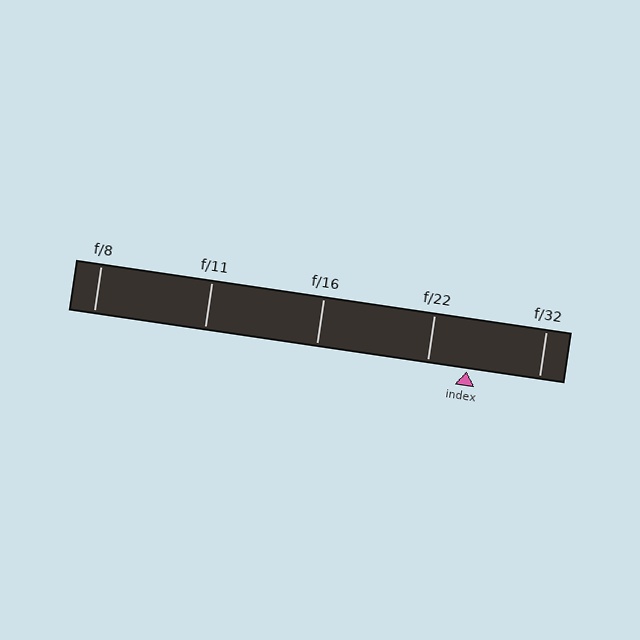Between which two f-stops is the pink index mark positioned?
The index mark is between f/22 and f/32.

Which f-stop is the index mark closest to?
The index mark is closest to f/22.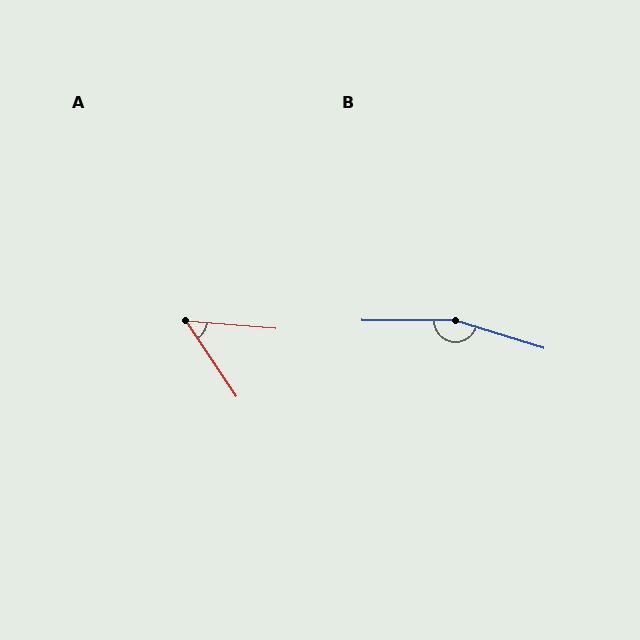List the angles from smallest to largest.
A (52°), B (163°).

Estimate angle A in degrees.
Approximately 52 degrees.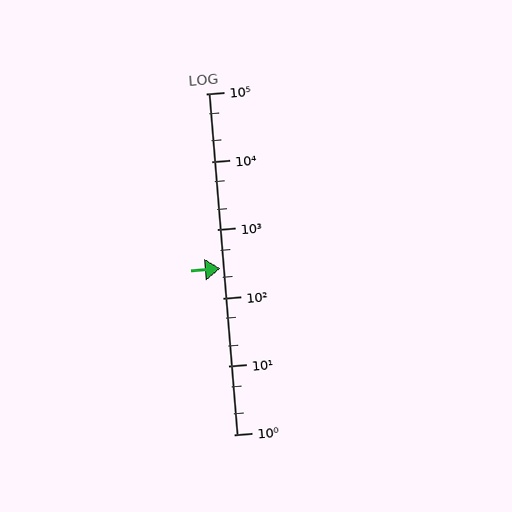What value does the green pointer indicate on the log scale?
The pointer indicates approximately 270.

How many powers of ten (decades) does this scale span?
The scale spans 5 decades, from 1 to 100000.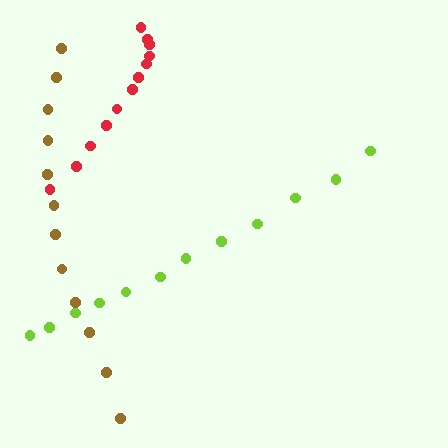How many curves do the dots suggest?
There are 3 distinct paths.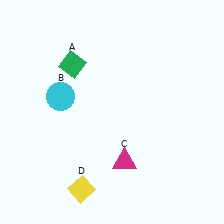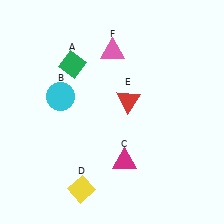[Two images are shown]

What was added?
A red triangle (E), a pink triangle (F) were added in Image 2.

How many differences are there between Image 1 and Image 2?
There are 2 differences between the two images.